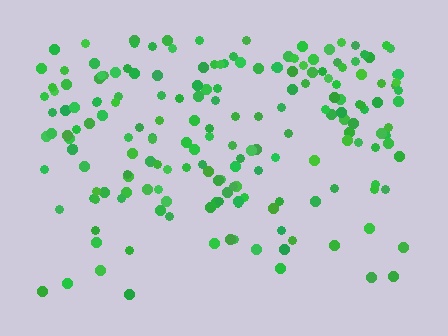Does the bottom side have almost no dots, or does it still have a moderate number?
Still a moderate number, just noticeably fewer than the top.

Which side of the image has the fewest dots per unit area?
The bottom.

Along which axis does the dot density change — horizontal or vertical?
Vertical.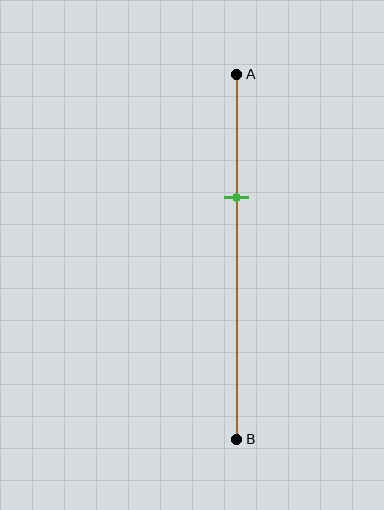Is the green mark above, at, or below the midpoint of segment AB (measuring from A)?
The green mark is above the midpoint of segment AB.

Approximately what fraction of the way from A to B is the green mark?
The green mark is approximately 35% of the way from A to B.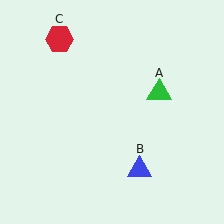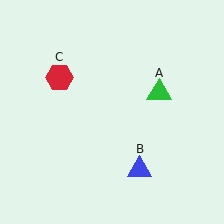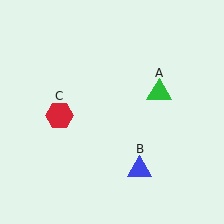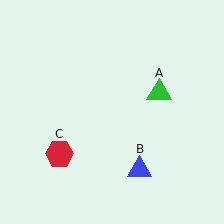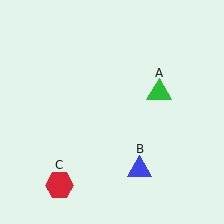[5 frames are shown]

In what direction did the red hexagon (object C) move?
The red hexagon (object C) moved down.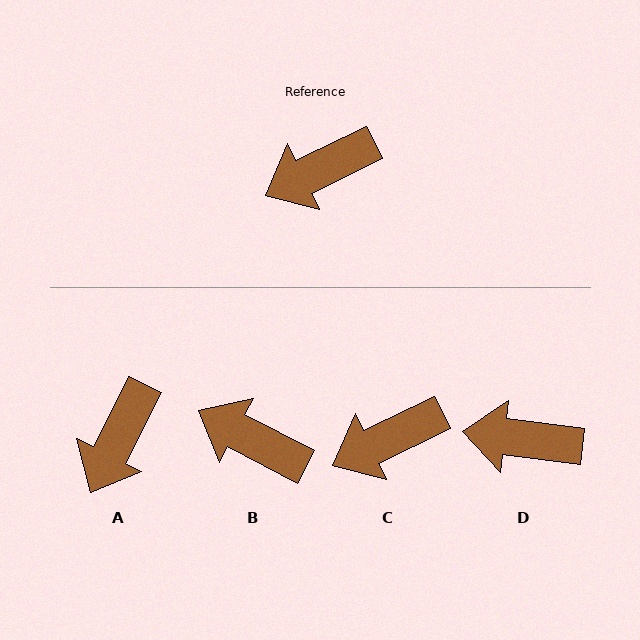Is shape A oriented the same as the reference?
No, it is off by about 38 degrees.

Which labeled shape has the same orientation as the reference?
C.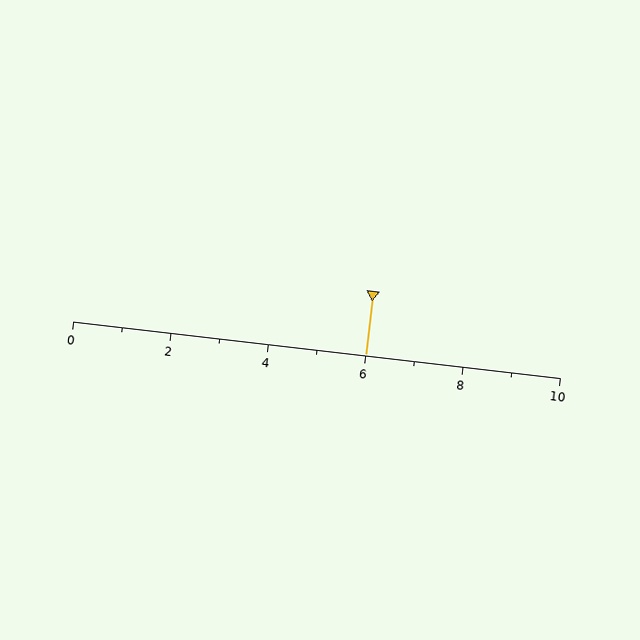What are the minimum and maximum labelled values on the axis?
The axis runs from 0 to 10.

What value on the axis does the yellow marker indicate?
The marker indicates approximately 6.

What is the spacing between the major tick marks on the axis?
The major ticks are spaced 2 apart.